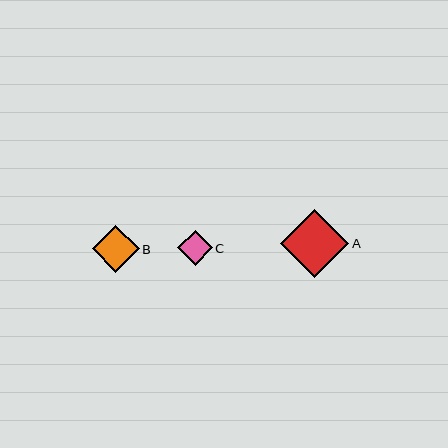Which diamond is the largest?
Diamond A is the largest with a size of approximately 68 pixels.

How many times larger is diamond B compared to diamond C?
Diamond B is approximately 1.4 times the size of diamond C.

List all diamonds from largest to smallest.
From largest to smallest: A, B, C.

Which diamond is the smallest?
Diamond C is the smallest with a size of approximately 34 pixels.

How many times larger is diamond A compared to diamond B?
Diamond A is approximately 1.5 times the size of diamond B.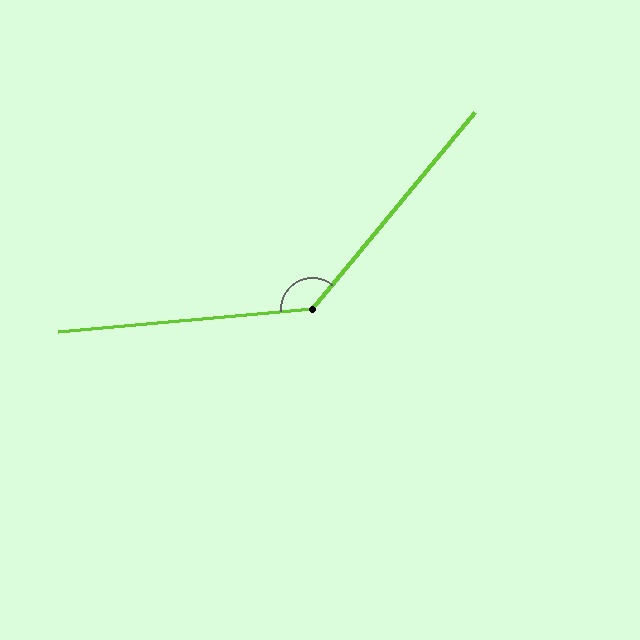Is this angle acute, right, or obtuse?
It is obtuse.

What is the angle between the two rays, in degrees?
Approximately 135 degrees.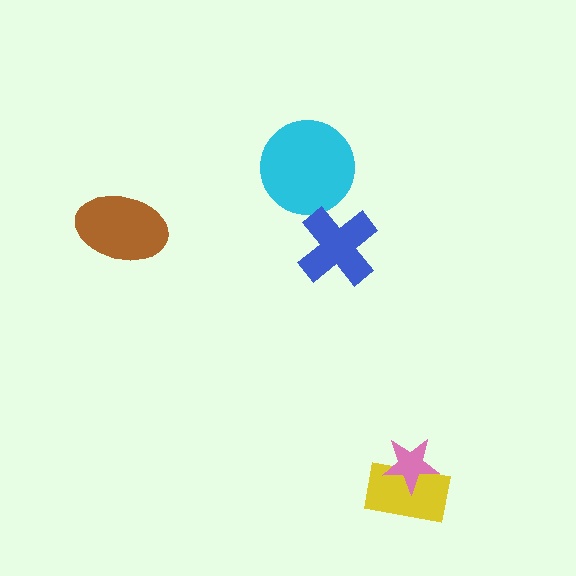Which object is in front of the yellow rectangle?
The pink star is in front of the yellow rectangle.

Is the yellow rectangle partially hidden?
Yes, it is partially covered by another shape.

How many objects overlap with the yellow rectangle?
1 object overlaps with the yellow rectangle.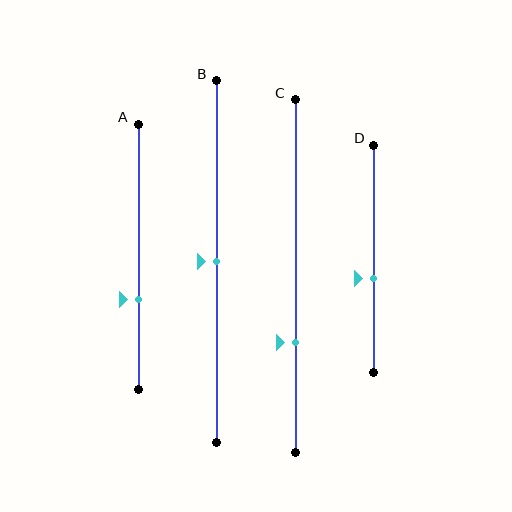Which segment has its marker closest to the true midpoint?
Segment B has its marker closest to the true midpoint.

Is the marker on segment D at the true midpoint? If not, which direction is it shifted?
No, the marker on segment D is shifted downward by about 9% of the segment length.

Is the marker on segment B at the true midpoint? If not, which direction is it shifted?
Yes, the marker on segment B is at the true midpoint.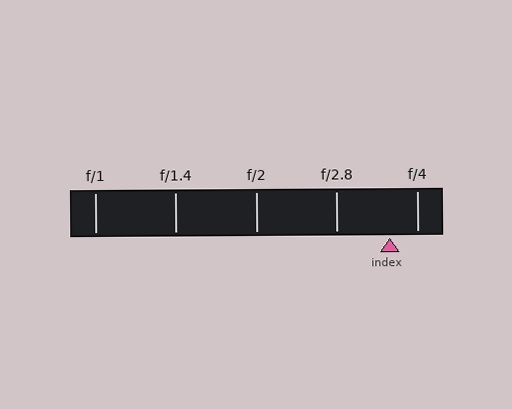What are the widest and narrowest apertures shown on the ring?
The widest aperture shown is f/1 and the narrowest is f/4.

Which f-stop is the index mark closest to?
The index mark is closest to f/4.